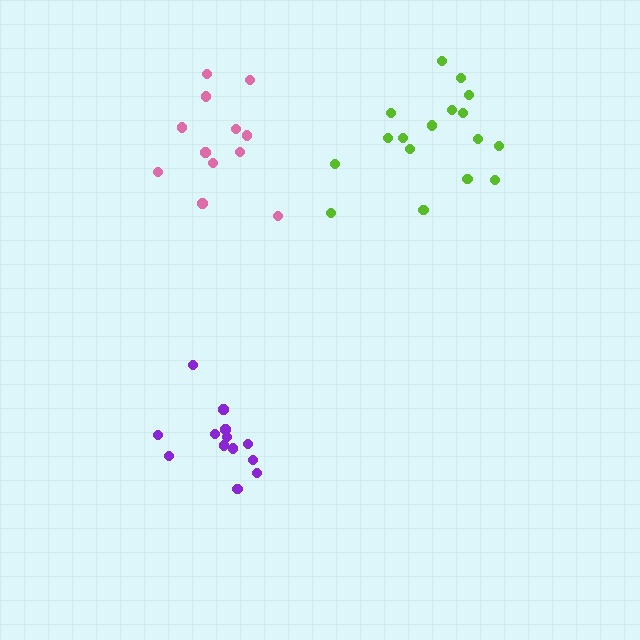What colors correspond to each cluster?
The clusters are colored: pink, lime, purple.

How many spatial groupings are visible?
There are 3 spatial groupings.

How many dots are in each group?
Group 1: 13 dots, Group 2: 17 dots, Group 3: 13 dots (43 total).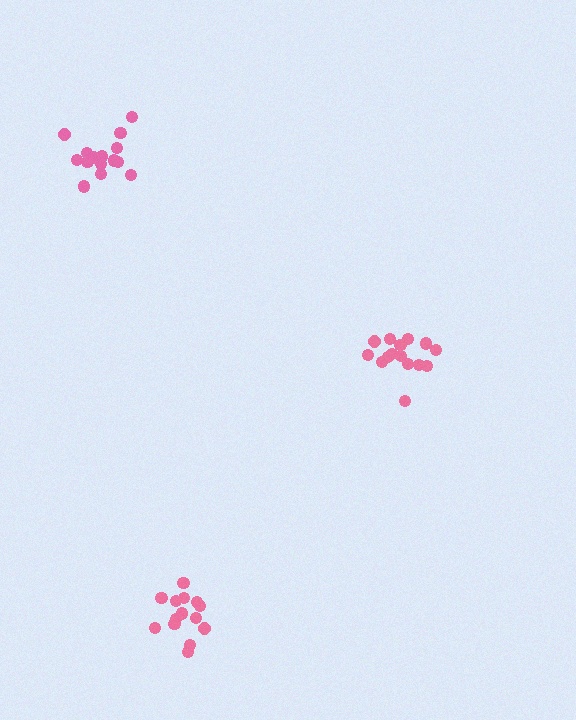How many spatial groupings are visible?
There are 3 spatial groupings.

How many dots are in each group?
Group 1: 14 dots, Group 2: 15 dots, Group 3: 15 dots (44 total).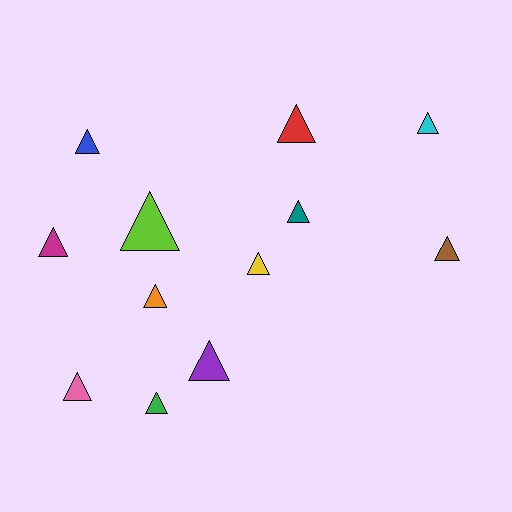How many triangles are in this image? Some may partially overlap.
There are 12 triangles.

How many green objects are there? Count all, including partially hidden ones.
There is 1 green object.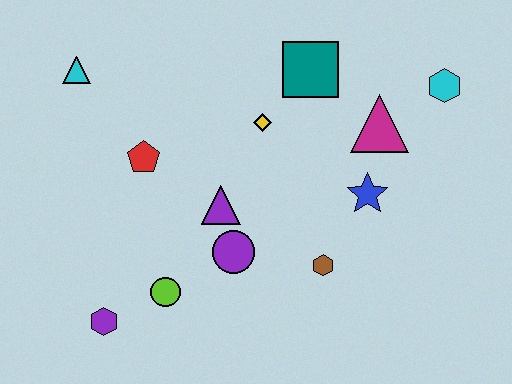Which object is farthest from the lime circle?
The cyan hexagon is farthest from the lime circle.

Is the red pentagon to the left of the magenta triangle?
Yes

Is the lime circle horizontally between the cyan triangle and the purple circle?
Yes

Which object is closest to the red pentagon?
The purple triangle is closest to the red pentagon.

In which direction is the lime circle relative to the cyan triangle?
The lime circle is below the cyan triangle.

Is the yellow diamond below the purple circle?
No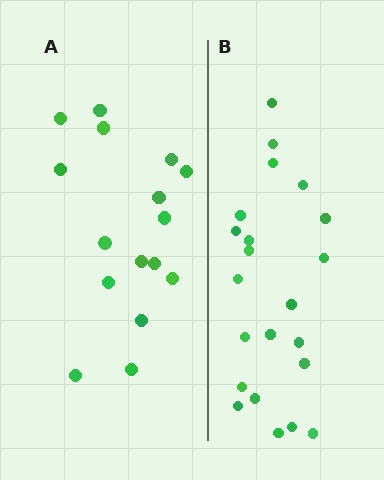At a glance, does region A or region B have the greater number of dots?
Region B (the right region) has more dots.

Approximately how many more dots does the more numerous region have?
Region B has about 6 more dots than region A.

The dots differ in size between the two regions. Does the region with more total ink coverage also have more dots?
No. Region A has more total ink coverage because its dots are larger, but region B actually contains more individual dots. Total area can be misleading — the number of items is what matters here.